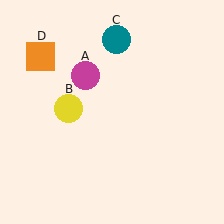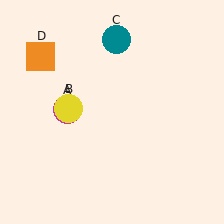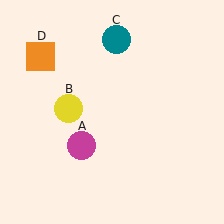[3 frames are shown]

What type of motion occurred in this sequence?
The magenta circle (object A) rotated counterclockwise around the center of the scene.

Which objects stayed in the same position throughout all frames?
Yellow circle (object B) and teal circle (object C) and orange square (object D) remained stationary.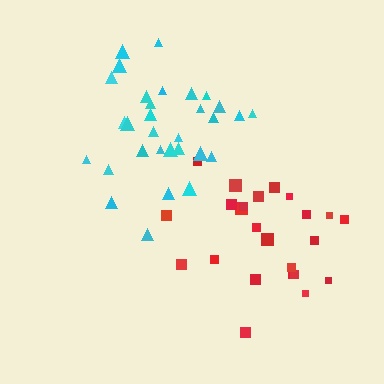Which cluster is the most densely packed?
Cyan.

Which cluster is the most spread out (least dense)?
Red.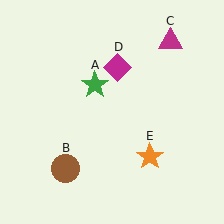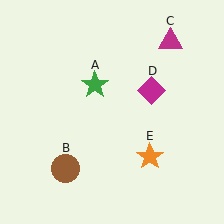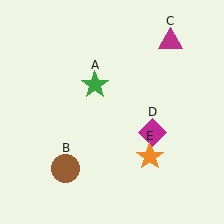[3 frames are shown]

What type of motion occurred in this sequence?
The magenta diamond (object D) rotated clockwise around the center of the scene.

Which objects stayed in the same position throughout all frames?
Green star (object A) and brown circle (object B) and magenta triangle (object C) and orange star (object E) remained stationary.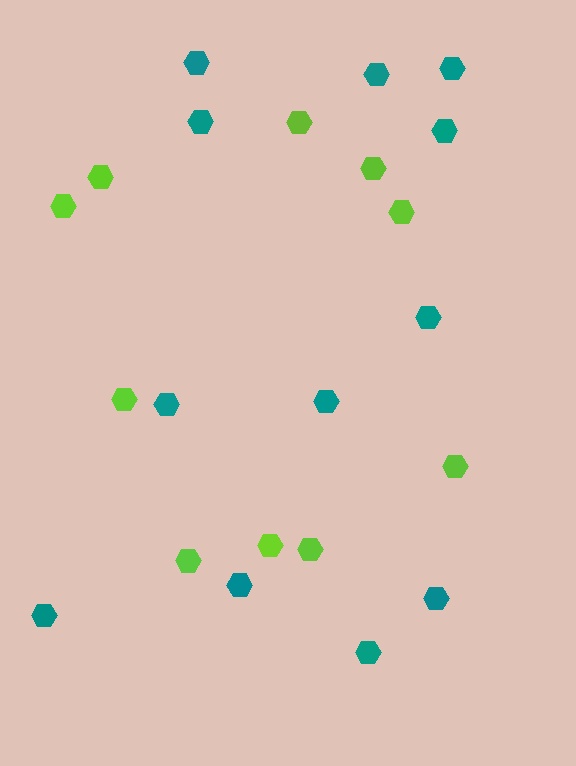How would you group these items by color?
There are 2 groups: one group of teal hexagons (12) and one group of lime hexagons (10).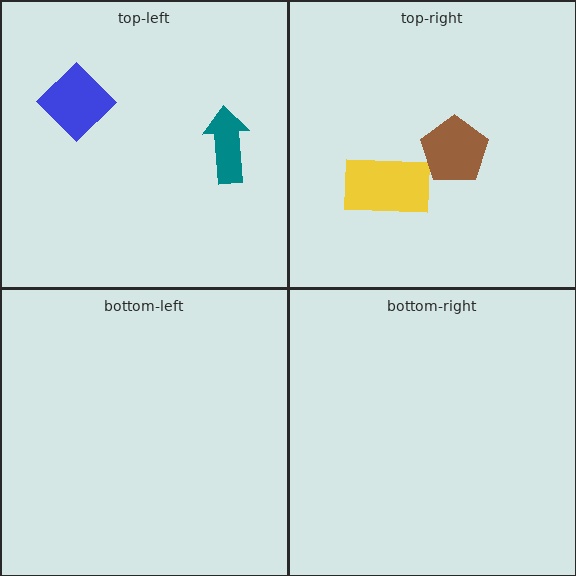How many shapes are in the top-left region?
2.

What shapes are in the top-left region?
The blue diamond, the teal arrow.